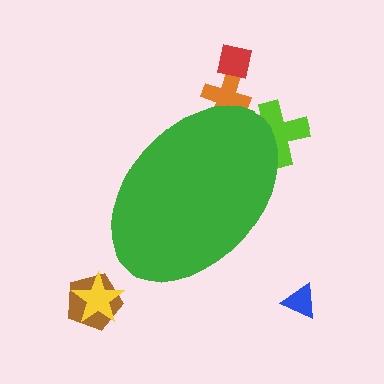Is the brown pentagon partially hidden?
No, the brown pentagon is fully visible.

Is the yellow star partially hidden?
No, the yellow star is fully visible.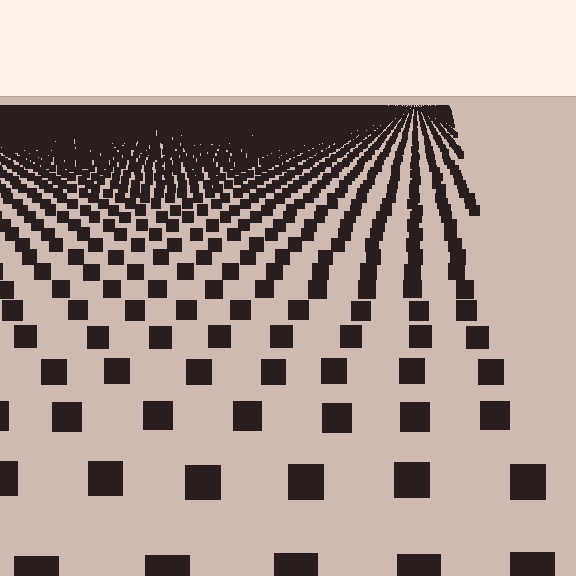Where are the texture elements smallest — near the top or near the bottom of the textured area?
Near the top.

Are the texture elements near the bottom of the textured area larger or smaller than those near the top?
Larger. Near the bottom, elements are closer to the viewer and appear at a bigger on-screen size.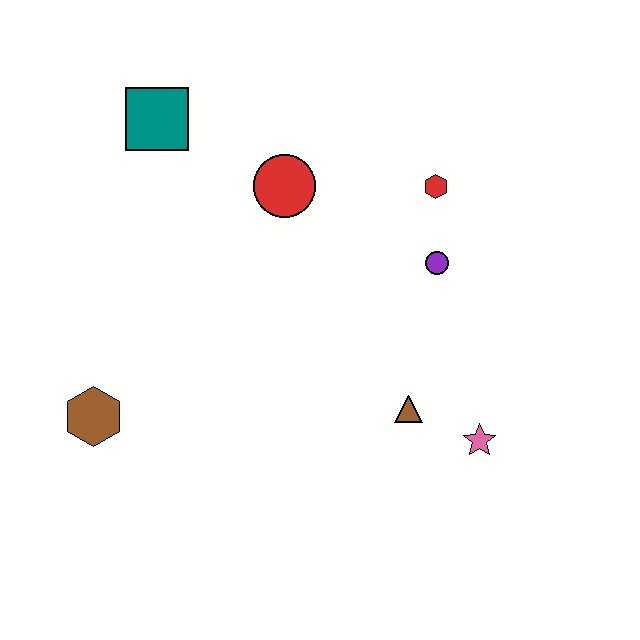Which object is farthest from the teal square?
The pink star is farthest from the teal square.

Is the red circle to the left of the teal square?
No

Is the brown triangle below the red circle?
Yes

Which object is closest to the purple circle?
The red hexagon is closest to the purple circle.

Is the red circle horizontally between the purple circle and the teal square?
Yes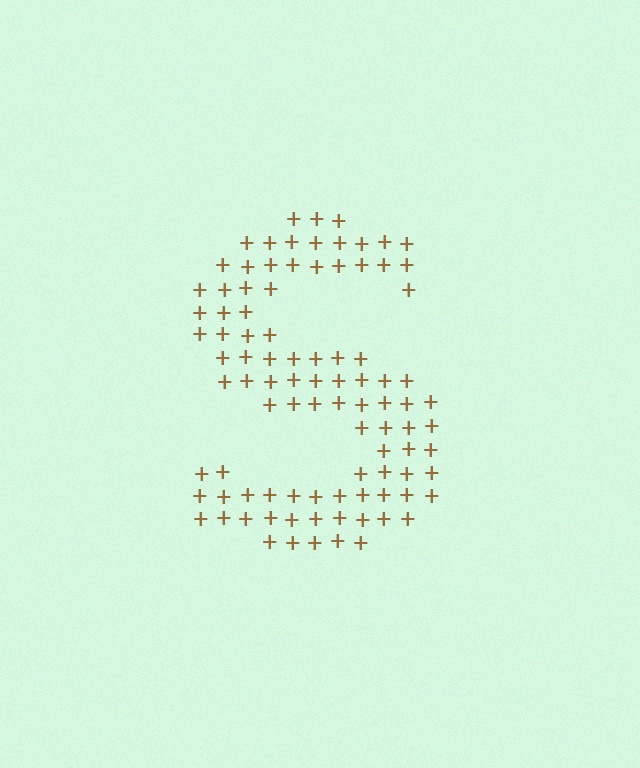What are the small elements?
The small elements are plus signs.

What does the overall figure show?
The overall figure shows the letter S.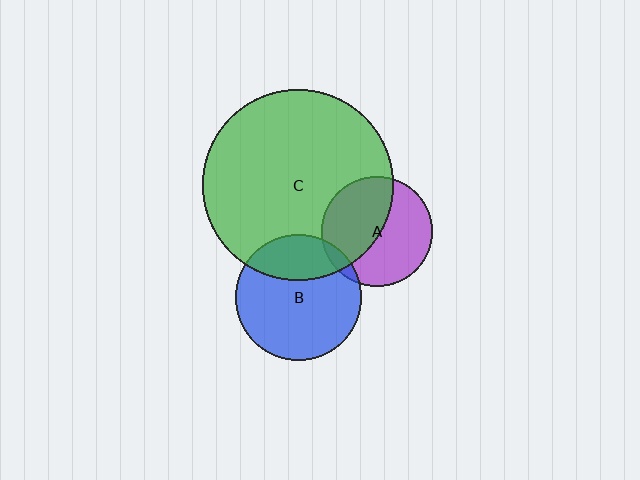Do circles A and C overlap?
Yes.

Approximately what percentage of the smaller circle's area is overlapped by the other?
Approximately 50%.